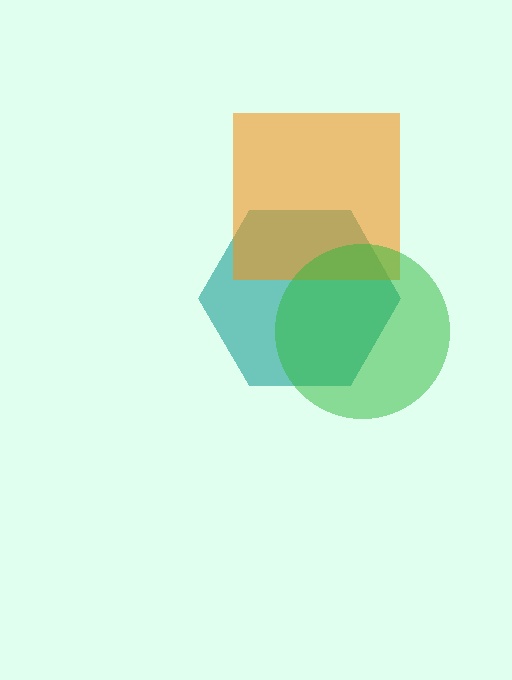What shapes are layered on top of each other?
The layered shapes are: a teal hexagon, an orange square, a green circle.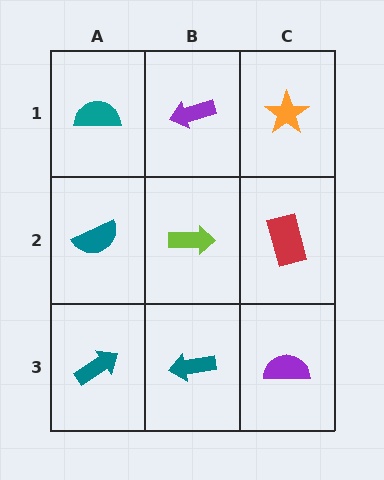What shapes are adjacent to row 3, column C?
A red rectangle (row 2, column C), a teal arrow (row 3, column B).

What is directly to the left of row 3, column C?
A teal arrow.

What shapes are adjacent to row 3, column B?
A lime arrow (row 2, column B), a teal arrow (row 3, column A), a purple semicircle (row 3, column C).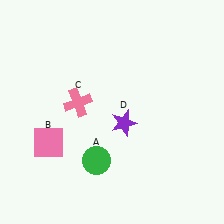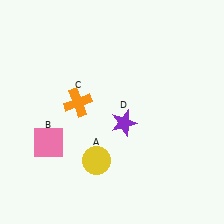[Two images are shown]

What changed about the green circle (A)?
In Image 1, A is green. In Image 2, it changed to yellow.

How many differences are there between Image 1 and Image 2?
There are 2 differences between the two images.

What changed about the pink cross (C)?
In Image 1, C is pink. In Image 2, it changed to orange.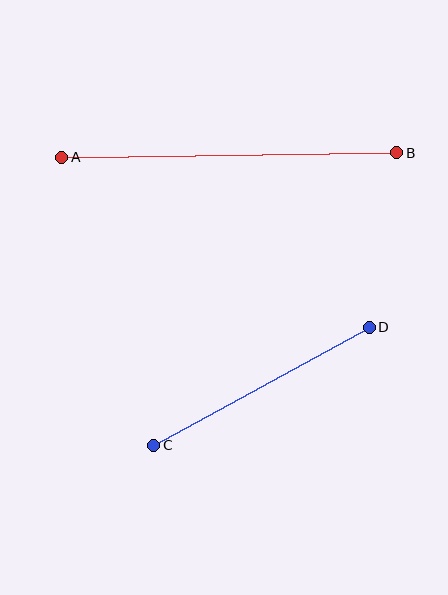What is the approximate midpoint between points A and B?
The midpoint is at approximately (229, 155) pixels.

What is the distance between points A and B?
The distance is approximately 335 pixels.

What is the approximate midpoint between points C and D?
The midpoint is at approximately (261, 386) pixels.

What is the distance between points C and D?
The distance is approximately 246 pixels.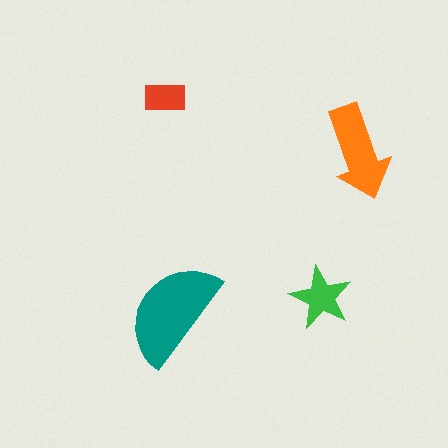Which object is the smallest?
The red rectangle.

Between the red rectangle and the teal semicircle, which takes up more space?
The teal semicircle.